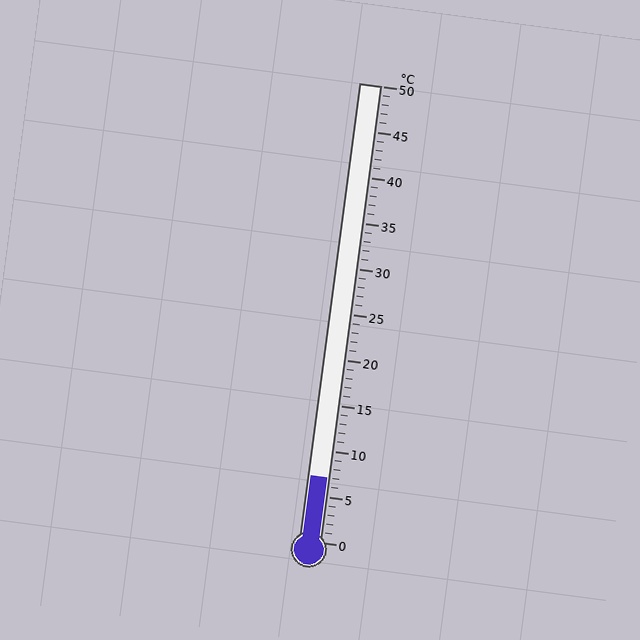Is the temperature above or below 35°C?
The temperature is below 35°C.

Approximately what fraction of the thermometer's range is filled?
The thermometer is filled to approximately 15% of its range.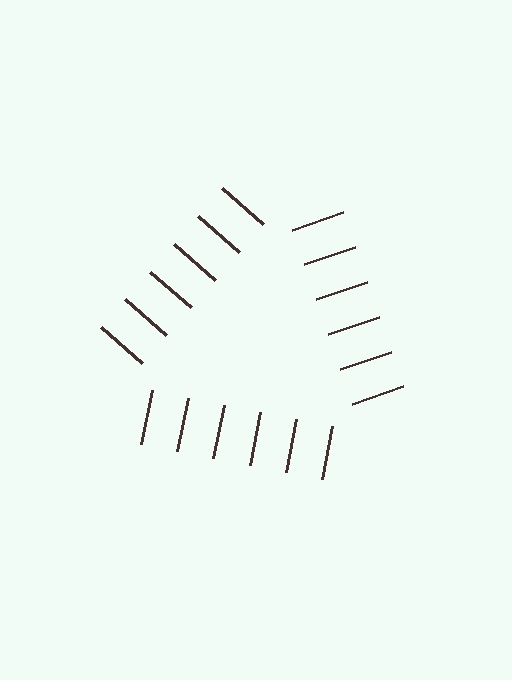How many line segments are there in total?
18 — 6 along each of the 3 edges.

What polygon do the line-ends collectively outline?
An illusory triangle — the line segments terminate on its edges but no continuous stroke is drawn.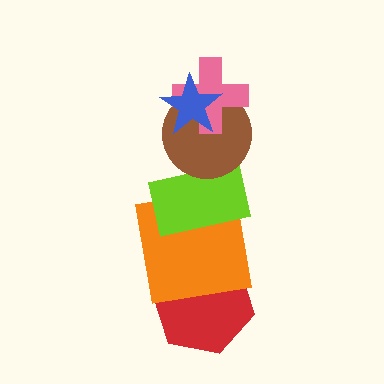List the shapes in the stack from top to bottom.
From top to bottom: the blue star, the pink cross, the brown circle, the lime rectangle, the orange square, the red hexagon.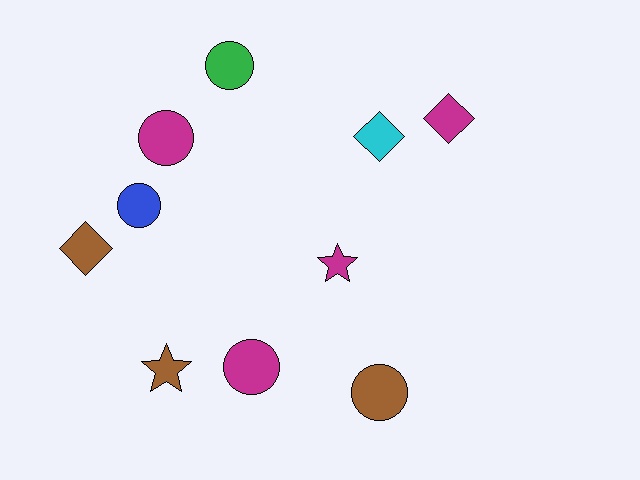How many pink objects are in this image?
There are no pink objects.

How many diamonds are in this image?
There are 3 diamonds.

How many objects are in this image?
There are 10 objects.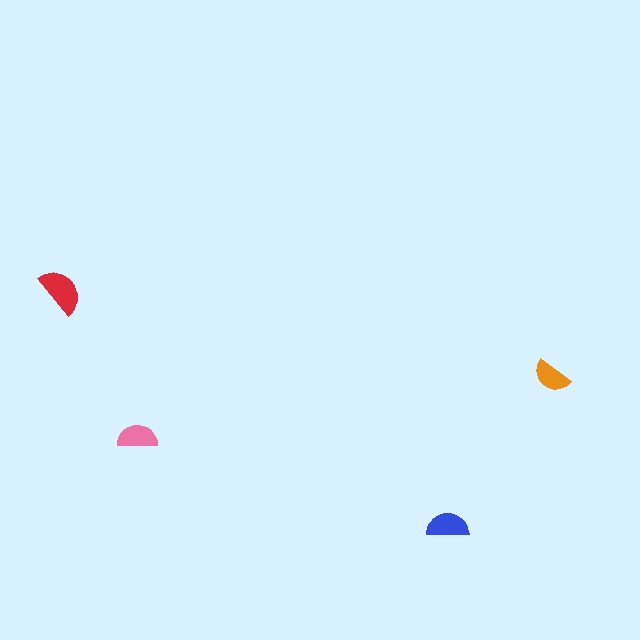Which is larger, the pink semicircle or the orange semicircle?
The pink one.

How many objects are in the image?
There are 4 objects in the image.